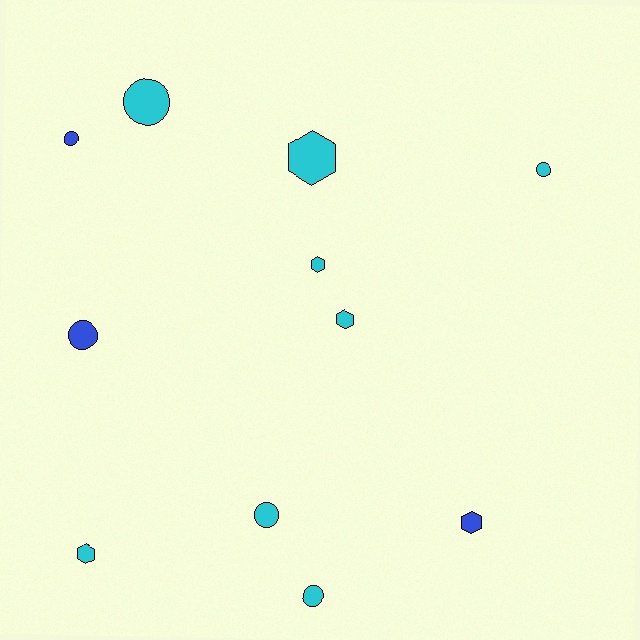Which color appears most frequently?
Cyan, with 8 objects.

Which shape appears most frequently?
Circle, with 6 objects.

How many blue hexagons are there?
There is 1 blue hexagon.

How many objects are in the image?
There are 11 objects.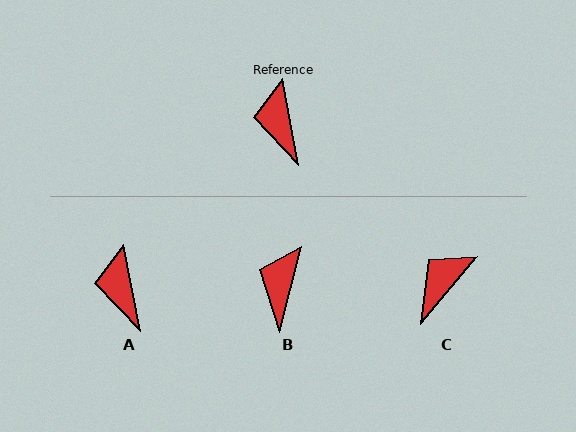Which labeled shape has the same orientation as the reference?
A.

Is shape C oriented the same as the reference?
No, it is off by about 50 degrees.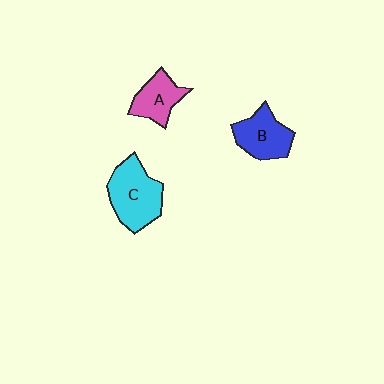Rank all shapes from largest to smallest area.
From largest to smallest: C (cyan), B (blue), A (pink).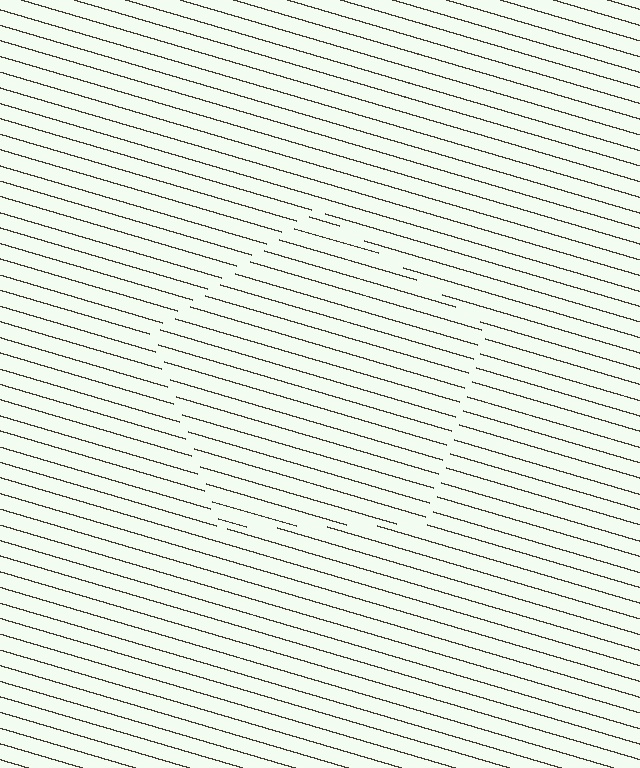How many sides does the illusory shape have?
5 sides — the line-ends trace a pentagon.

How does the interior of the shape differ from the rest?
The interior of the shape contains the same grating, shifted by half a period — the contour is defined by the phase discontinuity where line-ends from the inner and outer gratings abut.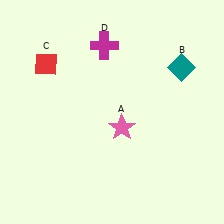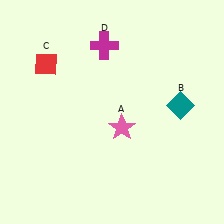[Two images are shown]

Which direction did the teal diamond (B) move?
The teal diamond (B) moved down.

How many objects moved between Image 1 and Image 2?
1 object moved between the two images.